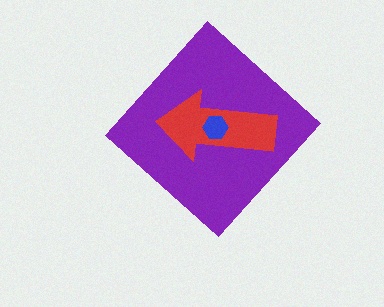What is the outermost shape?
The purple diamond.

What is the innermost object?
The blue hexagon.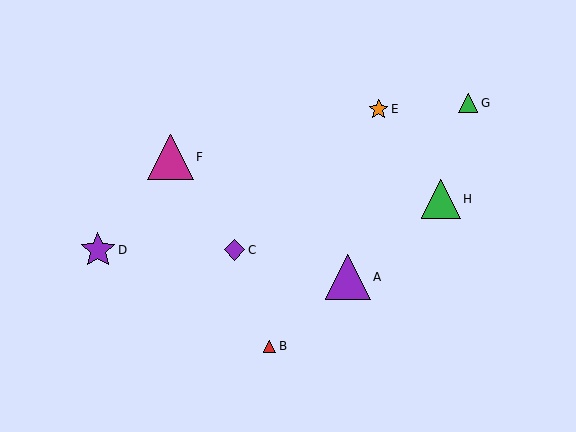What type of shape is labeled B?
Shape B is a red triangle.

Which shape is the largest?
The magenta triangle (labeled F) is the largest.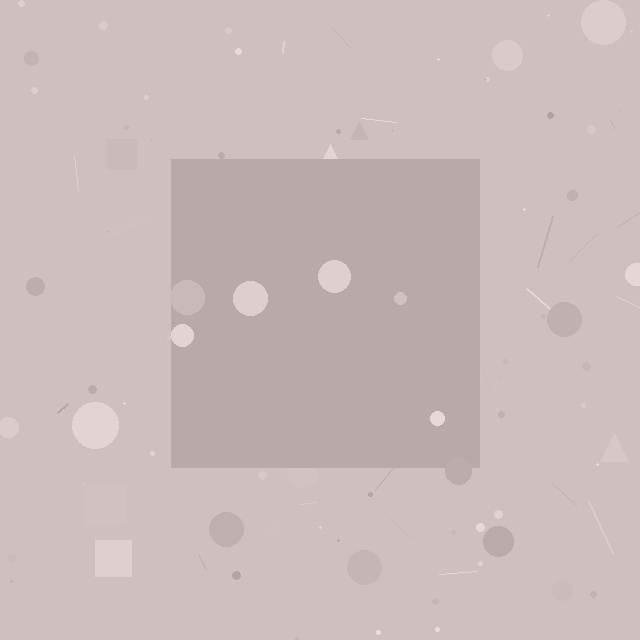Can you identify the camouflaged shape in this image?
The camouflaged shape is a square.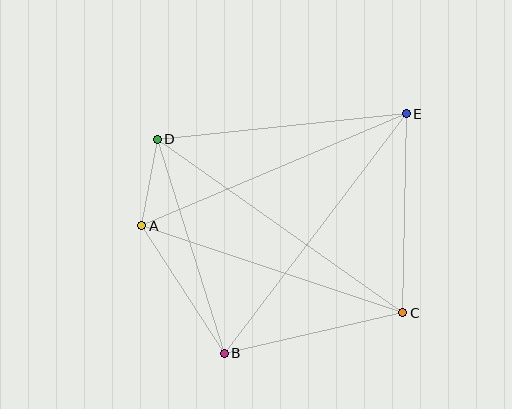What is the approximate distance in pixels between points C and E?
The distance between C and E is approximately 199 pixels.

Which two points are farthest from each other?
Points C and D are farthest from each other.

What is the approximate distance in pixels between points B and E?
The distance between B and E is approximately 301 pixels.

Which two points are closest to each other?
Points A and D are closest to each other.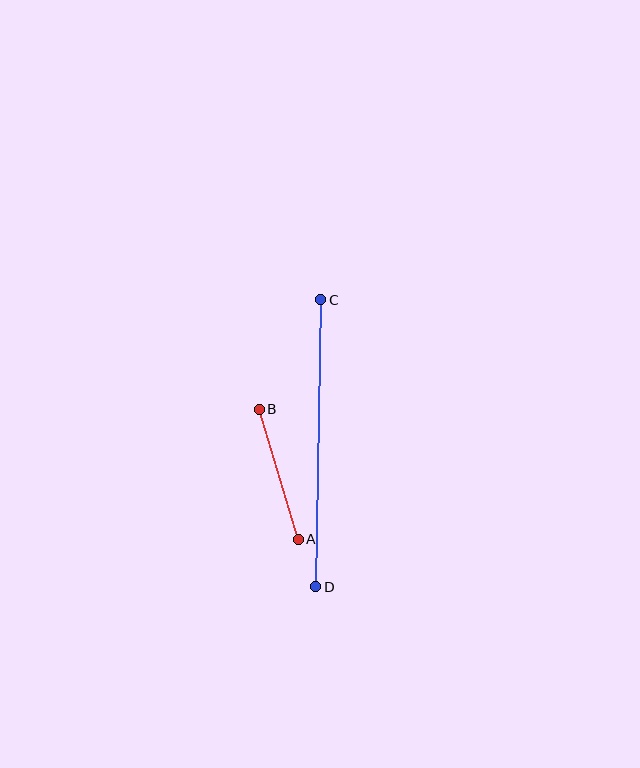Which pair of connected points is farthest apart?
Points C and D are farthest apart.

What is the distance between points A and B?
The distance is approximately 135 pixels.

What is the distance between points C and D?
The distance is approximately 287 pixels.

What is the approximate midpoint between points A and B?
The midpoint is at approximately (279, 474) pixels.